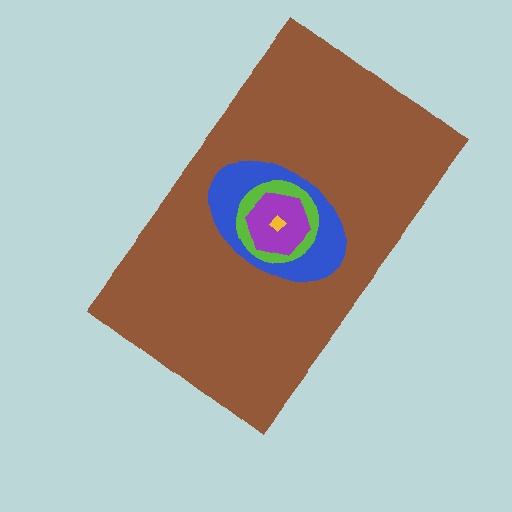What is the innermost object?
The yellow diamond.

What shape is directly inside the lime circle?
The purple hexagon.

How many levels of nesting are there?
5.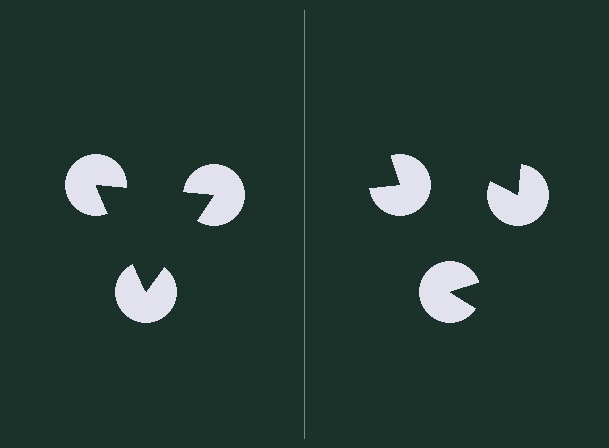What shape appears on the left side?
An illusory triangle.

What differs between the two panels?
The pac-man discs are positioned identically on both sides; only the wedge orientations differ. On the left they align to a triangle; on the right they are misaligned.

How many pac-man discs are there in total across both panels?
6 — 3 on each side.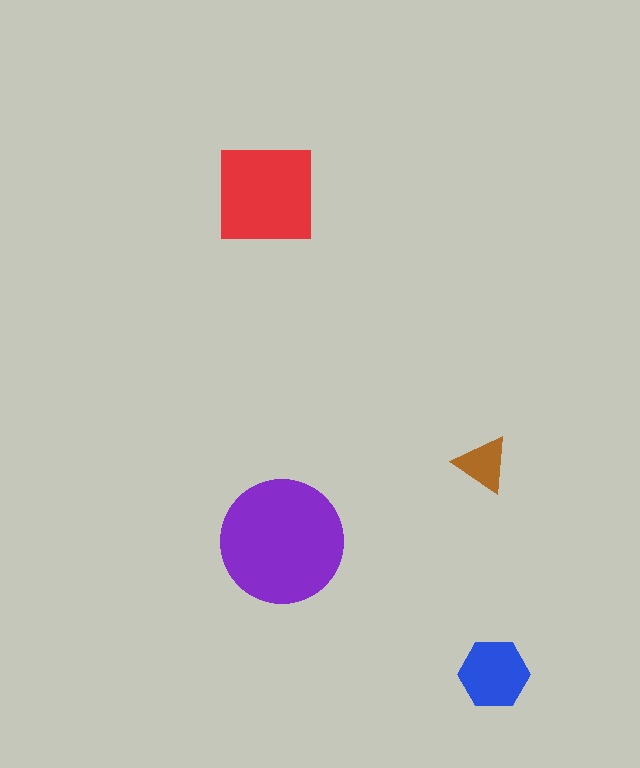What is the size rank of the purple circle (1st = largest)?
1st.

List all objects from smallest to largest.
The brown triangle, the blue hexagon, the red square, the purple circle.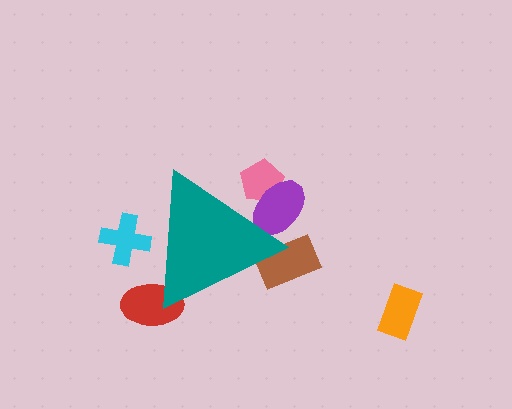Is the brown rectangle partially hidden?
Yes, the brown rectangle is partially hidden behind the teal triangle.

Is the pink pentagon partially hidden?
Yes, the pink pentagon is partially hidden behind the teal triangle.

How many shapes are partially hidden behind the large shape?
5 shapes are partially hidden.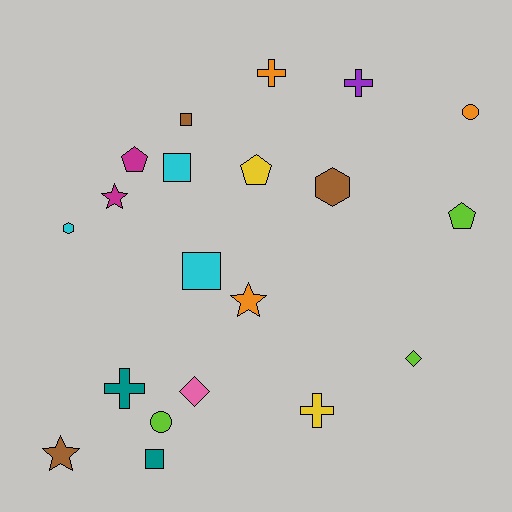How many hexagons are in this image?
There are 2 hexagons.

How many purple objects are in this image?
There is 1 purple object.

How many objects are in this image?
There are 20 objects.